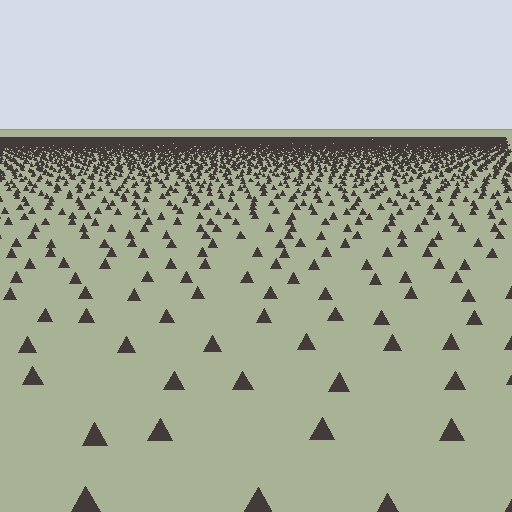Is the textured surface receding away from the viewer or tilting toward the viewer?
The surface is receding away from the viewer. Texture elements get smaller and denser toward the top.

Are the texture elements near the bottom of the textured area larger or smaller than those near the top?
Larger. Near the bottom, elements are closer to the viewer and appear at a bigger on-screen size.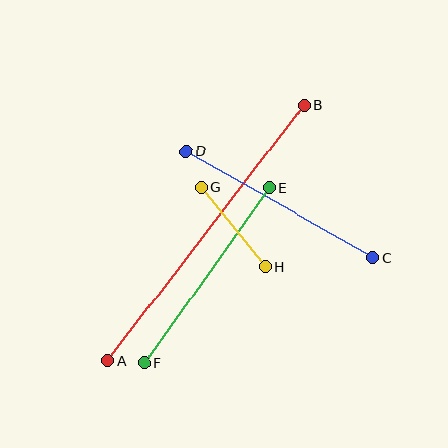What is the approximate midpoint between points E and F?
The midpoint is at approximately (207, 275) pixels.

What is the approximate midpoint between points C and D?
The midpoint is at approximately (279, 204) pixels.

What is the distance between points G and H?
The distance is approximately 102 pixels.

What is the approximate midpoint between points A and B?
The midpoint is at approximately (206, 233) pixels.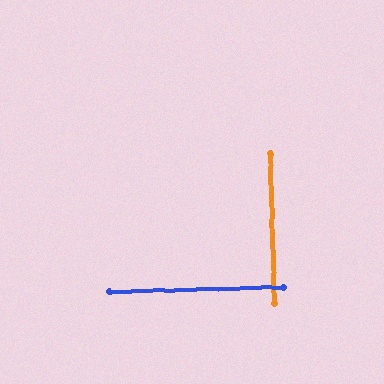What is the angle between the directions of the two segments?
Approximately 90 degrees.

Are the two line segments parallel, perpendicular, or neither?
Perpendicular — they meet at approximately 90°.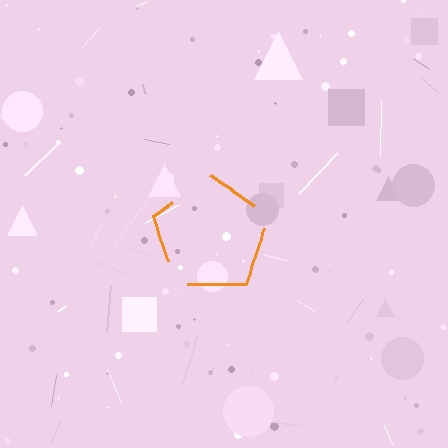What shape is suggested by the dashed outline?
The dashed outline suggests a pentagon.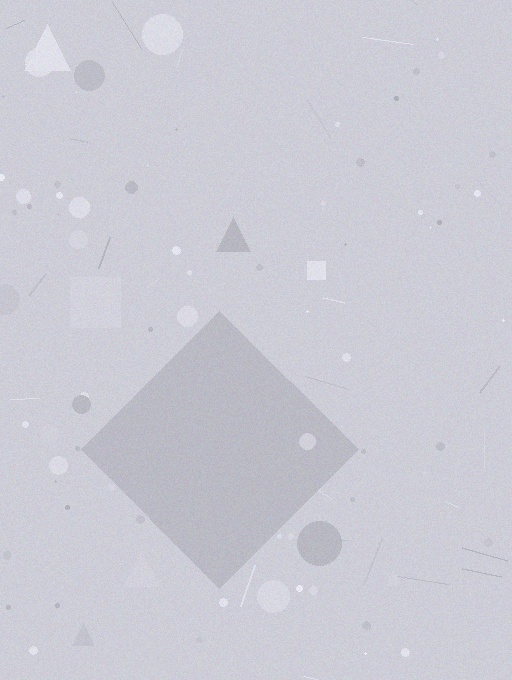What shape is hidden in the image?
A diamond is hidden in the image.